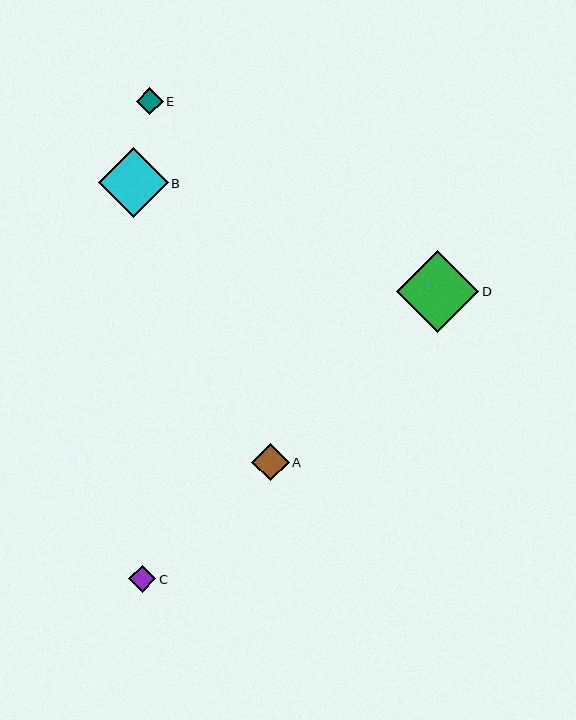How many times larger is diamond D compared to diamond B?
Diamond D is approximately 1.2 times the size of diamond B.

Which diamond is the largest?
Diamond D is the largest with a size of approximately 82 pixels.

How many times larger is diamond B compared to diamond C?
Diamond B is approximately 2.6 times the size of diamond C.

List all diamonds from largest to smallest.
From largest to smallest: D, B, A, E, C.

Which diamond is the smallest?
Diamond C is the smallest with a size of approximately 27 pixels.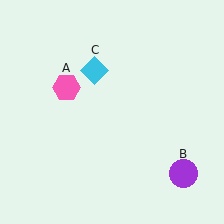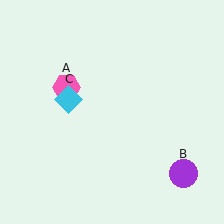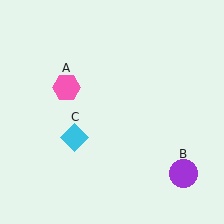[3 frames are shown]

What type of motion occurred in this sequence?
The cyan diamond (object C) rotated counterclockwise around the center of the scene.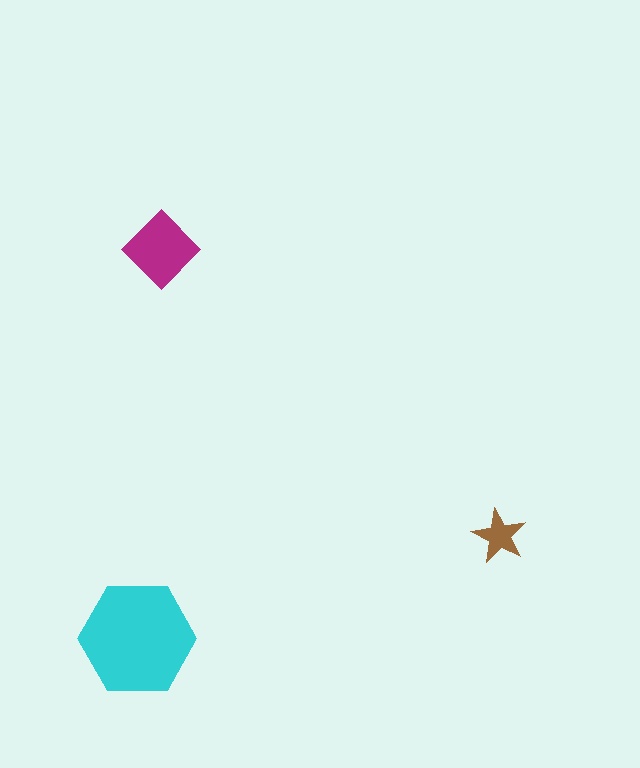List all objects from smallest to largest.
The brown star, the magenta diamond, the cyan hexagon.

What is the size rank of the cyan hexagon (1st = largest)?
1st.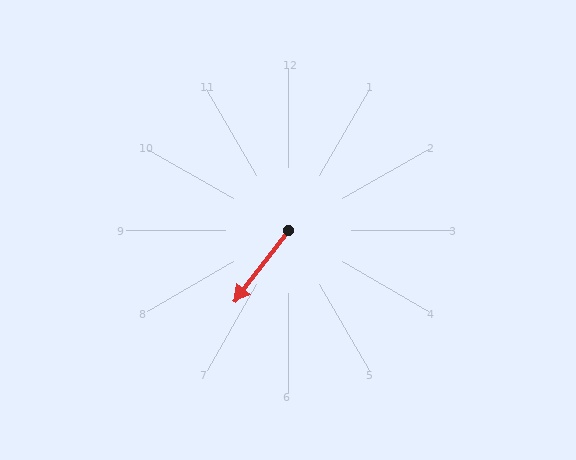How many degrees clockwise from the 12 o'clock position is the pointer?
Approximately 217 degrees.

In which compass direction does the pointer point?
Southwest.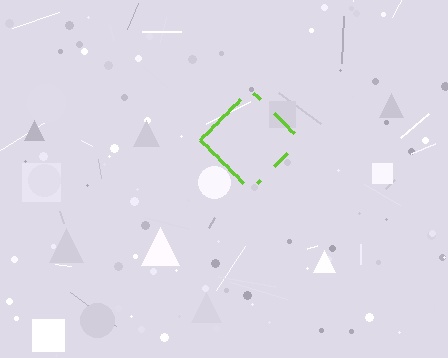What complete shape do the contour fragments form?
The contour fragments form a diamond.